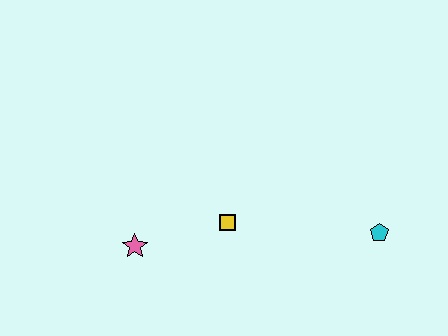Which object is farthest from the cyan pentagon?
The pink star is farthest from the cyan pentagon.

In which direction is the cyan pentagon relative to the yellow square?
The cyan pentagon is to the right of the yellow square.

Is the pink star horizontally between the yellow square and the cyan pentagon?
No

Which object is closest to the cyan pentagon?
The yellow square is closest to the cyan pentagon.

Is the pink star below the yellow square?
Yes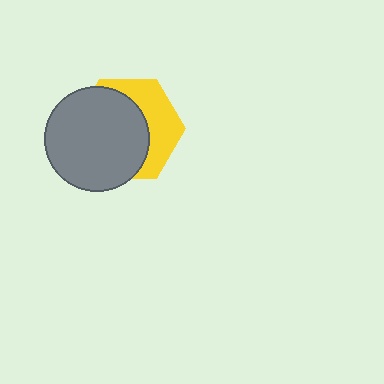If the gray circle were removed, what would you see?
You would see the complete yellow hexagon.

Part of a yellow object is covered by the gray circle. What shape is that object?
It is a hexagon.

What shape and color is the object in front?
The object in front is a gray circle.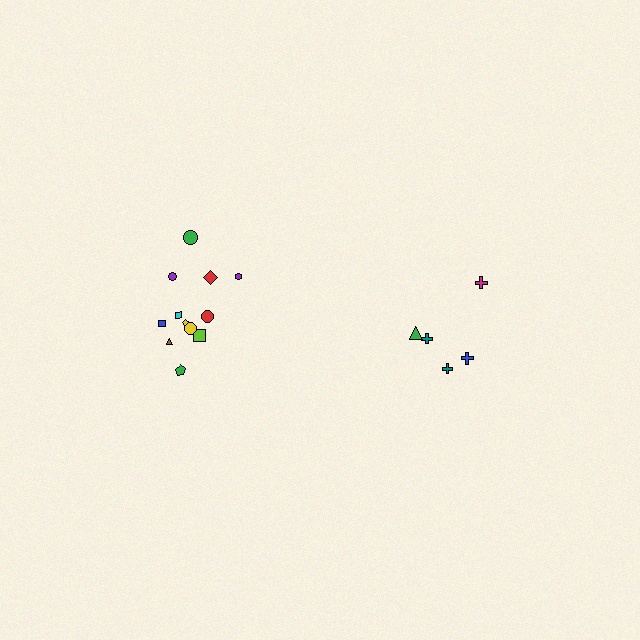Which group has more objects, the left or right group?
The left group.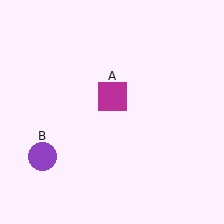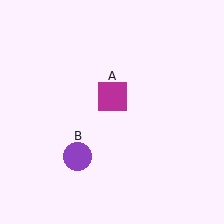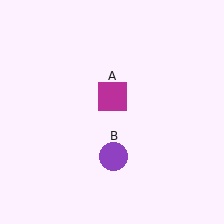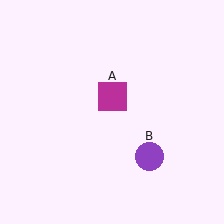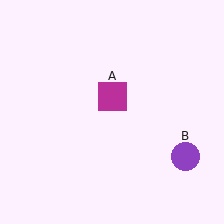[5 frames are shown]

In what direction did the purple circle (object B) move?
The purple circle (object B) moved right.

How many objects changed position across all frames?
1 object changed position: purple circle (object B).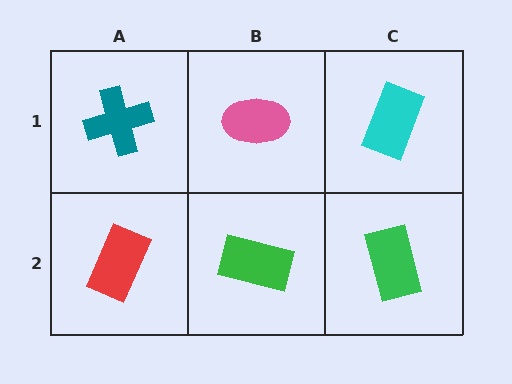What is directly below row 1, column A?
A red rectangle.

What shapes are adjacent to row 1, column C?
A green rectangle (row 2, column C), a pink ellipse (row 1, column B).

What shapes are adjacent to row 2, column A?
A teal cross (row 1, column A), a green rectangle (row 2, column B).